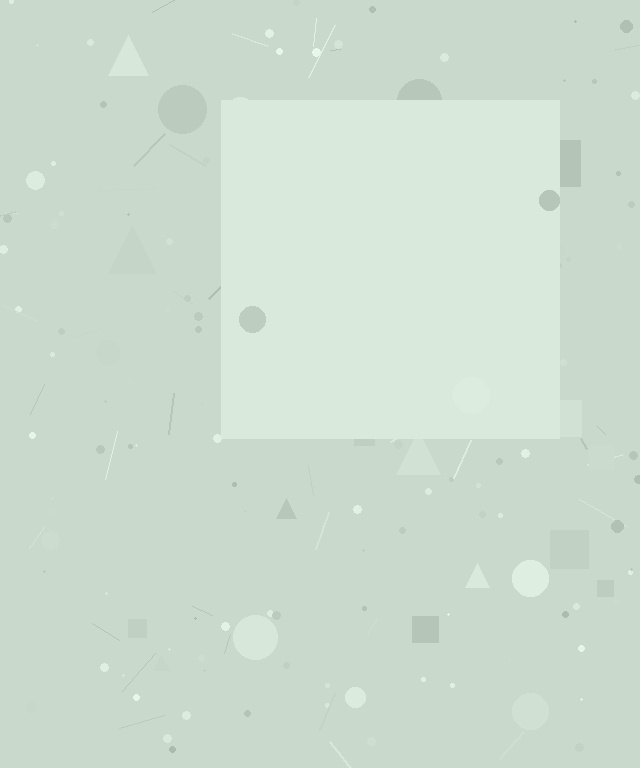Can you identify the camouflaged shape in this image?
The camouflaged shape is a square.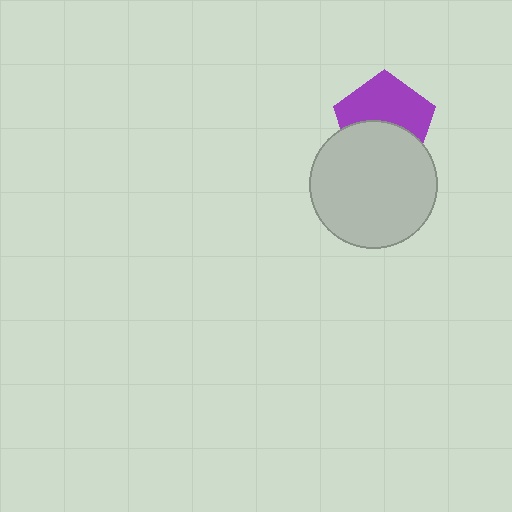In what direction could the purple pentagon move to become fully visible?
The purple pentagon could move up. That would shift it out from behind the light gray circle entirely.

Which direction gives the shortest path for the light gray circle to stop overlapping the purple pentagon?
Moving down gives the shortest separation.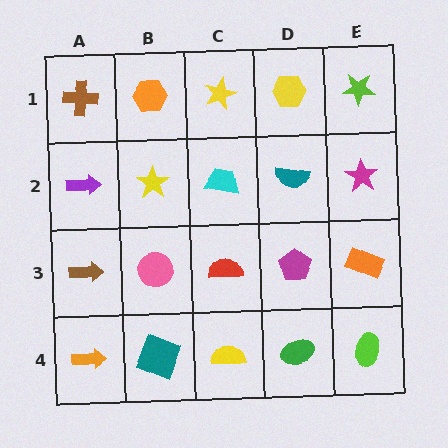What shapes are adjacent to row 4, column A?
A brown arrow (row 3, column A), a teal square (row 4, column B).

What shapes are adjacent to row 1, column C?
A cyan trapezoid (row 2, column C), an orange hexagon (row 1, column B), a yellow hexagon (row 1, column D).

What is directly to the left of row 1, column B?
A brown cross.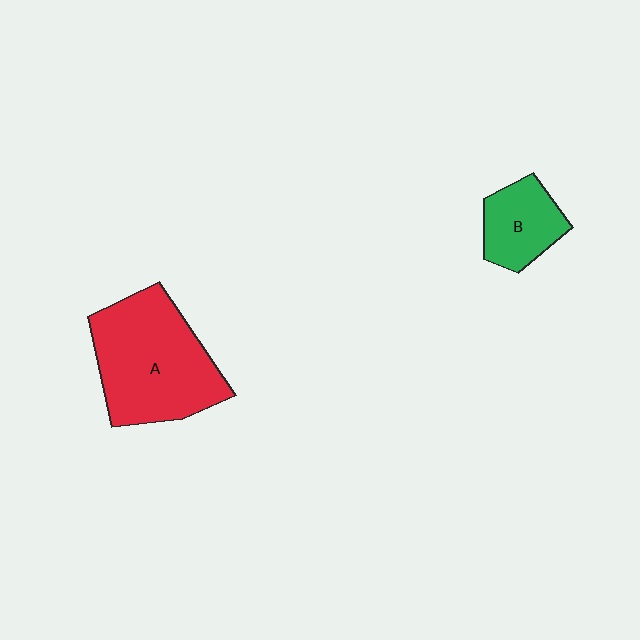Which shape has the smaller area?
Shape B (green).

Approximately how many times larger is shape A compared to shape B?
Approximately 2.3 times.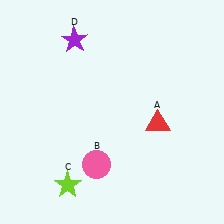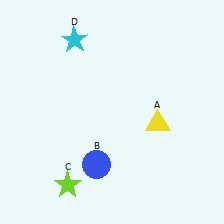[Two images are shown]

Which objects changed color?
A changed from red to yellow. B changed from pink to blue. D changed from purple to cyan.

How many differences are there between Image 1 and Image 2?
There are 3 differences between the two images.